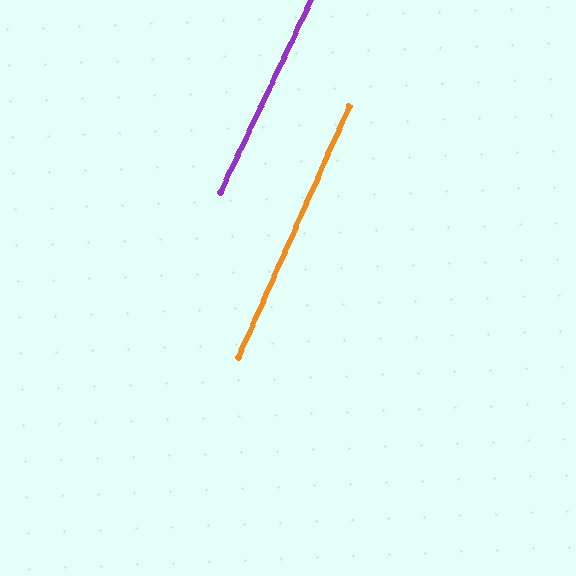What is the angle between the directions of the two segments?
Approximately 1 degree.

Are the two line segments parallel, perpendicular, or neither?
Parallel — their directions differ by only 1.5°.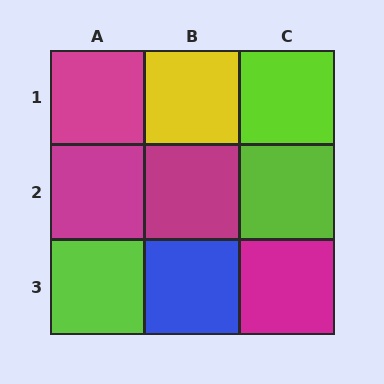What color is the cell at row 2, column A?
Magenta.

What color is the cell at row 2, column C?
Lime.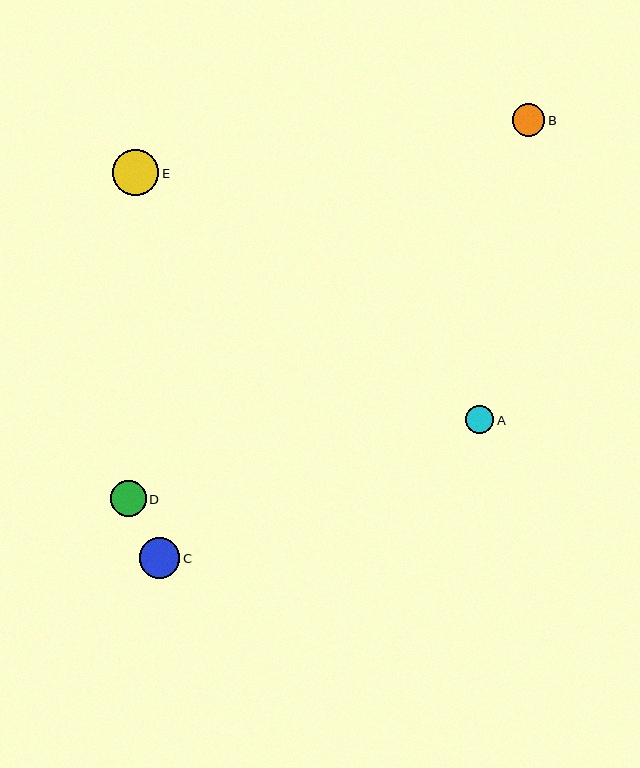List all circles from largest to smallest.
From largest to smallest: E, C, D, B, A.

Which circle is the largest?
Circle E is the largest with a size of approximately 46 pixels.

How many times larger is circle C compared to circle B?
Circle C is approximately 1.3 times the size of circle B.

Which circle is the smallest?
Circle A is the smallest with a size of approximately 28 pixels.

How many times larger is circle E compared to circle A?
Circle E is approximately 1.6 times the size of circle A.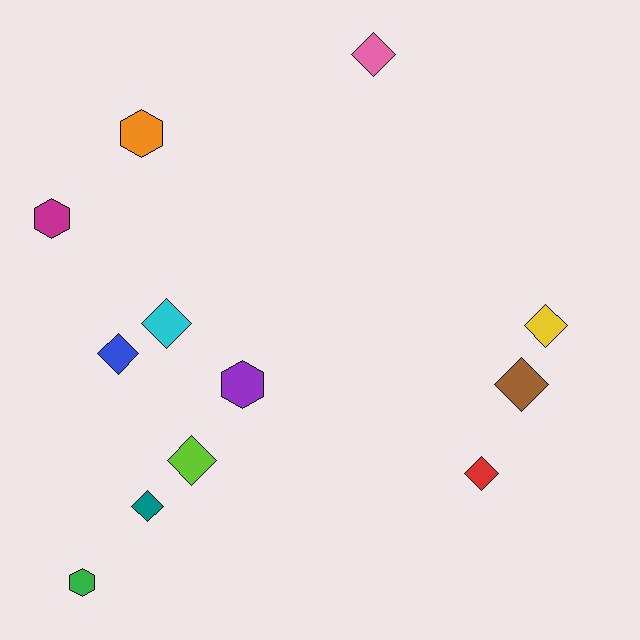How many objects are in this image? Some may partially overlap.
There are 12 objects.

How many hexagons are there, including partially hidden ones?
There are 4 hexagons.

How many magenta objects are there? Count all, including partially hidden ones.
There is 1 magenta object.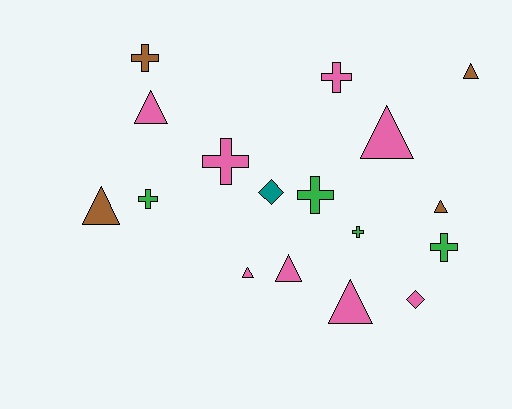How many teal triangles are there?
There are no teal triangles.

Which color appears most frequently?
Pink, with 8 objects.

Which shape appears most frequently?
Triangle, with 8 objects.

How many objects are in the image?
There are 17 objects.